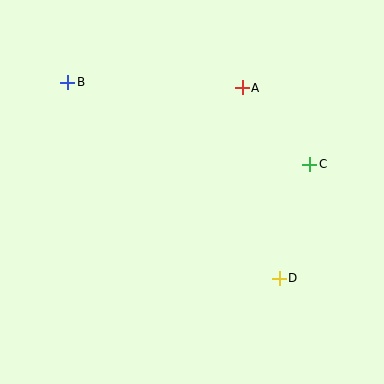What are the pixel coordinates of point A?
Point A is at (242, 88).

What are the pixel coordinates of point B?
Point B is at (68, 82).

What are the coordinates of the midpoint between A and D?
The midpoint between A and D is at (261, 183).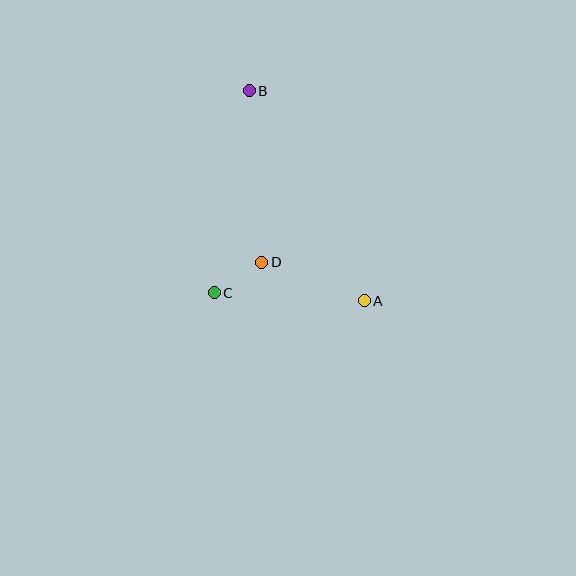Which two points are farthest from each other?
Points A and B are farthest from each other.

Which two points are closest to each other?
Points C and D are closest to each other.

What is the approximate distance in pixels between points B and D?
The distance between B and D is approximately 172 pixels.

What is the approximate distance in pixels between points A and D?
The distance between A and D is approximately 109 pixels.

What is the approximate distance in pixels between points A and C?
The distance between A and C is approximately 150 pixels.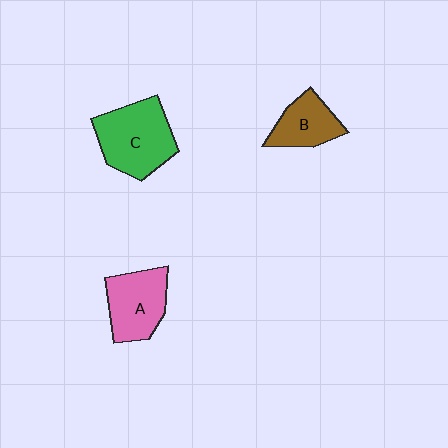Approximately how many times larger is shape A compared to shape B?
Approximately 1.3 times.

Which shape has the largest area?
Shape C (green).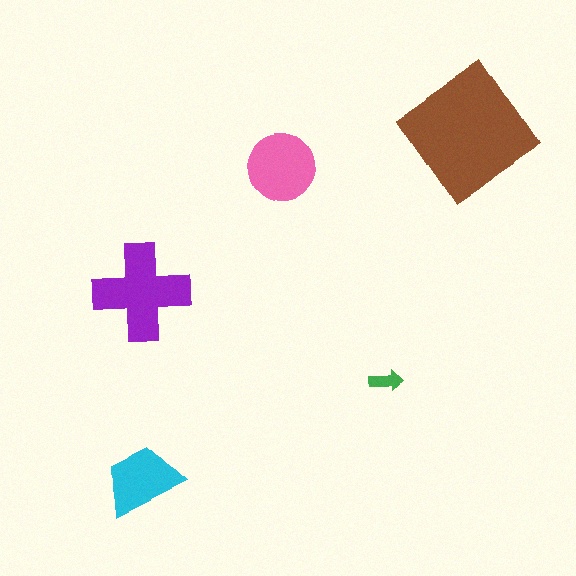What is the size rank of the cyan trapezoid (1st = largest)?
4th.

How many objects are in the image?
There are 5 objects in the image.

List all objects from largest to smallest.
The brown diamond, the purple cross, the pink circle, the cyan trapezoid, the green arrow.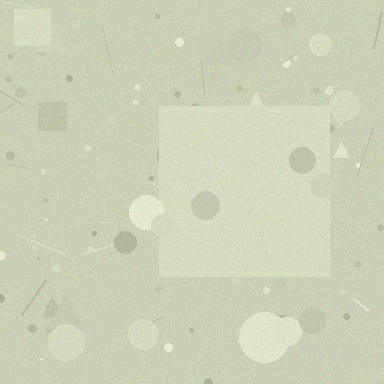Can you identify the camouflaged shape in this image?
The camouflaged shape is a square.